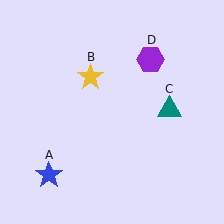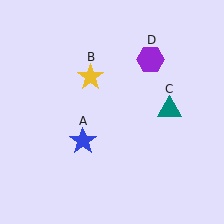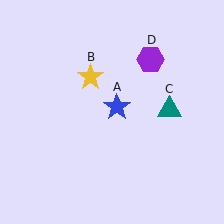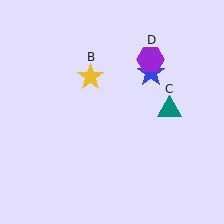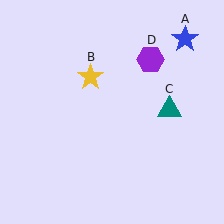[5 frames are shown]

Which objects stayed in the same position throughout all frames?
Yellow star (object B) and teal triangle (object C) and purple hexagon (object D) remained stationary.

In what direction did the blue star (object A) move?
The blue star (object A) moved up and to the right.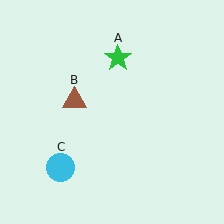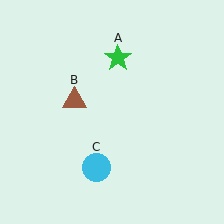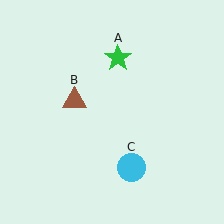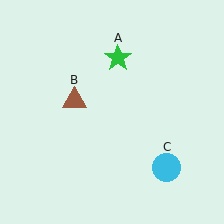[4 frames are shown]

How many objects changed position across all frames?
1 object changed position: cyan circle (object C).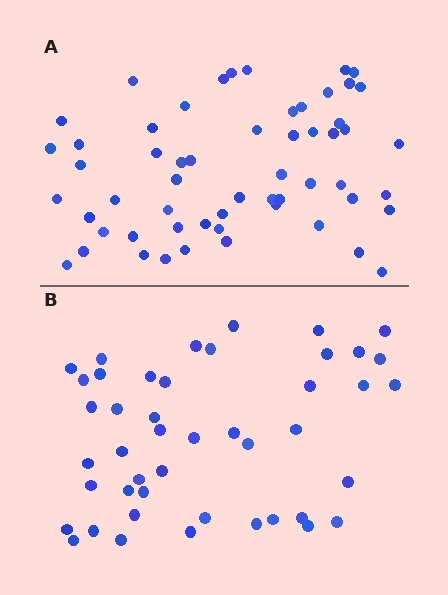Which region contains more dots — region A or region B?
Region A (the top region) has more dots.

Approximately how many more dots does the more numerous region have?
Region A has roughly 12 or so more dots than region B.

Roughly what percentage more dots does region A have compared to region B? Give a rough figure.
About 25% more.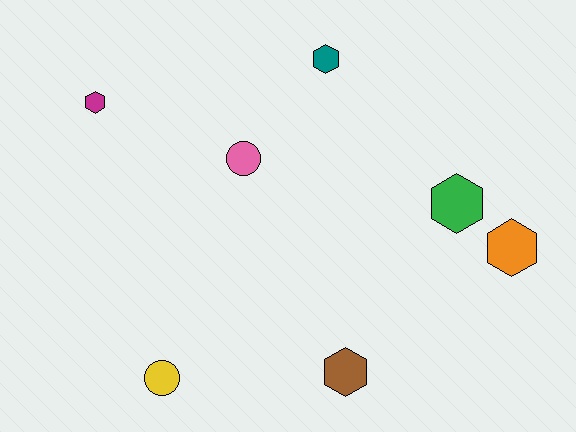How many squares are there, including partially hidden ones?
There are no squares.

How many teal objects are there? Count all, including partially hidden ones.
There is 1 teal object.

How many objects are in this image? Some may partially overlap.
There are 7 objects.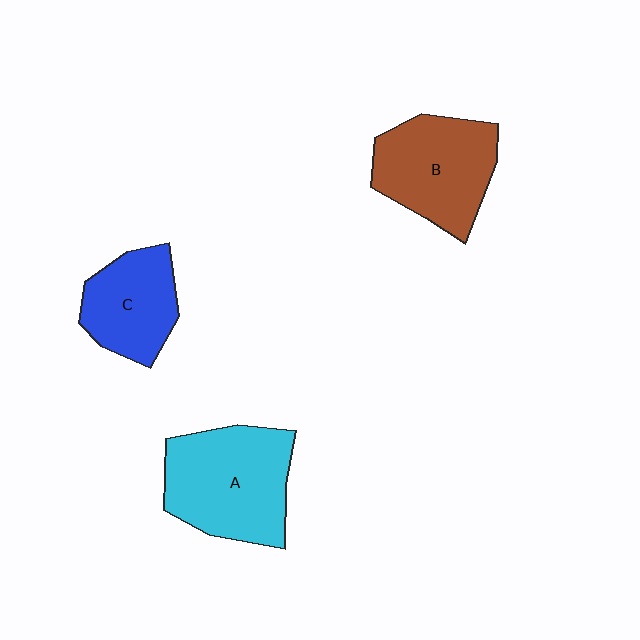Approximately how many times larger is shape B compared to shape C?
Approximately 1.3 times.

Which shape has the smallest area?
Shape C (blue).